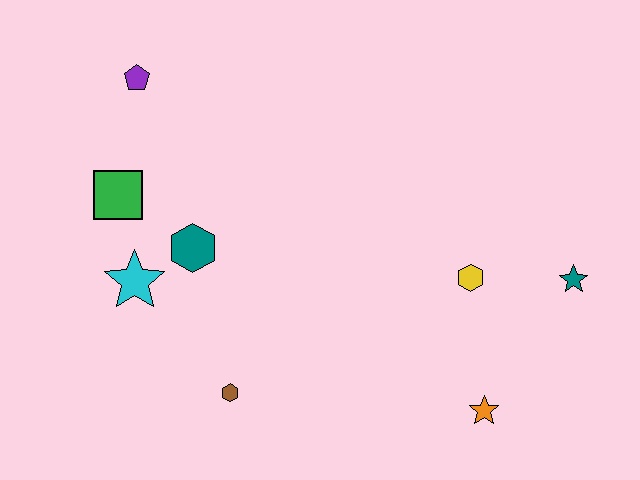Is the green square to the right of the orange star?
No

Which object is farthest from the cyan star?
The teal star is farthest from the cyan star.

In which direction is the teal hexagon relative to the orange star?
The teal hexagon is to the left of the orange star.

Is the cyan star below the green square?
Yes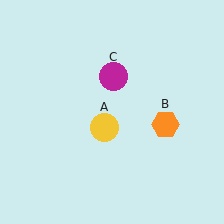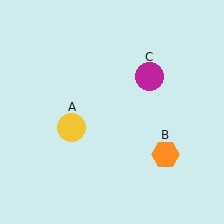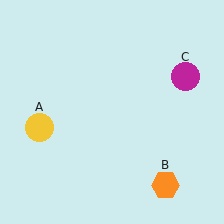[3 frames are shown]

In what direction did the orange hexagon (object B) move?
The orange hexagon (object B) moved down.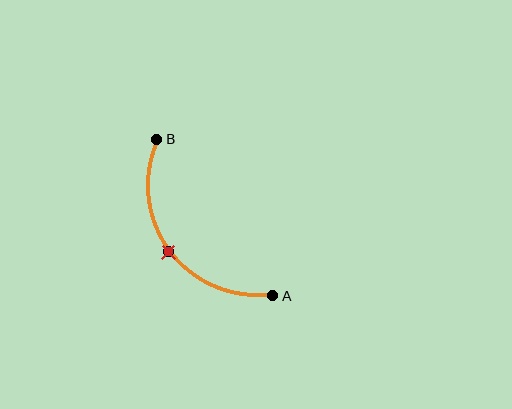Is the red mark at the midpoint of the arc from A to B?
Yes. The red mark lies on the arc at equal arc-length from both A and B — it is the arc midpoint.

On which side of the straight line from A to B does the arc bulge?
The arc bulges below and to the left of the straight line connecting A and B.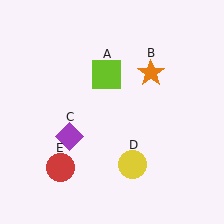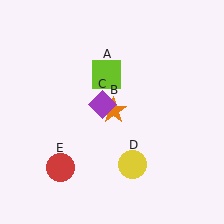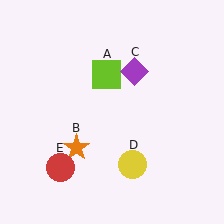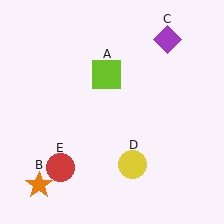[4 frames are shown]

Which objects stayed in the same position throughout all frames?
Lime square (object A) and yellow circle (object D) and red circle (object E) remained stationary.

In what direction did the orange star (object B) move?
The orange star (object B) moved down and to the left.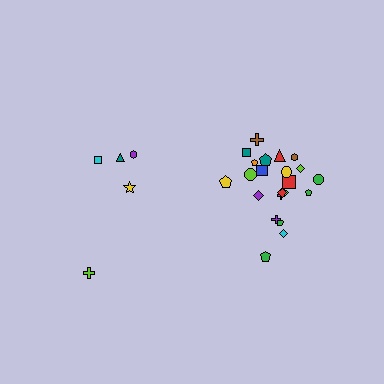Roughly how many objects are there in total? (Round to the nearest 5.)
Roughly 25 objects in total.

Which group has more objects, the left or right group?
The right group.